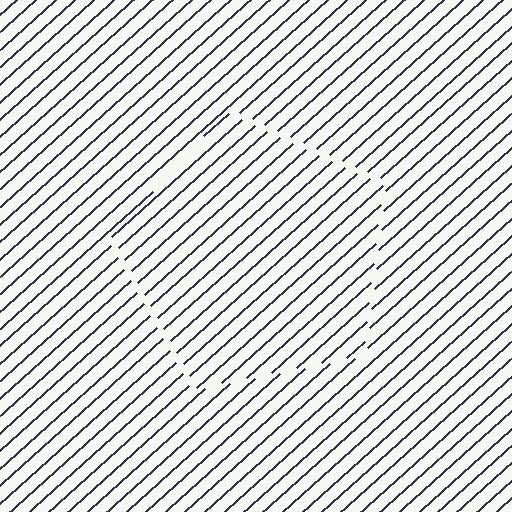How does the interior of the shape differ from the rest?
The interior of the shape contains the same grating, shifted by half a period — the contour is defined by the phase discontinuity where line-ends from the inner and outer gratings abut.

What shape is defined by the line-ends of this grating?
An illusory pentagon. The interior of the shape contains the same grating, shifted by half a period — the contour is defined by the phase discontinuity where line-ends from the inner and outer gratings abut.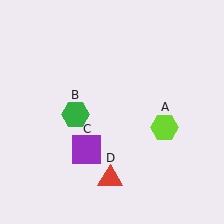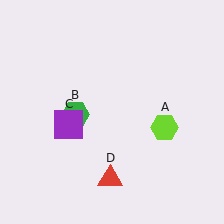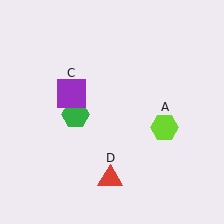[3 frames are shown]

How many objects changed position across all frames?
1 object changed position: purple square (object C).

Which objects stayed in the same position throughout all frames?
Lime hexagon (object A) and green hexagon (object B) and red triangle (object D) remained stationary.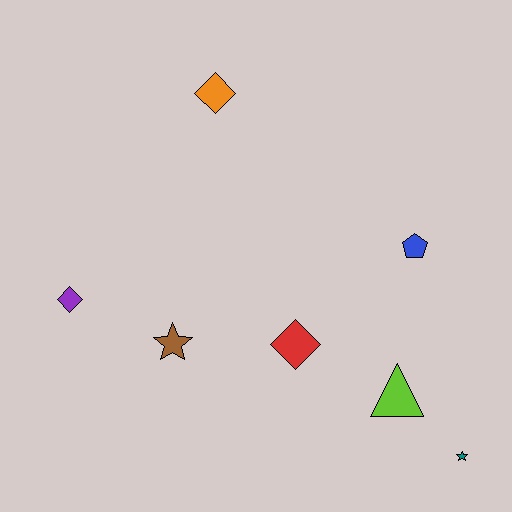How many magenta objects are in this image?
There are no magenta objects.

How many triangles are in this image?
There is 1 triangle.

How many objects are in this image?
There are 7 objects.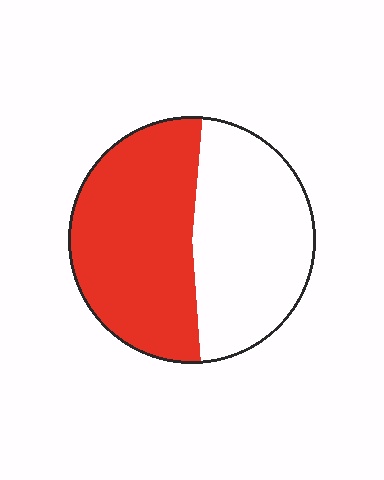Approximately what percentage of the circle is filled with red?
Approximately 55%.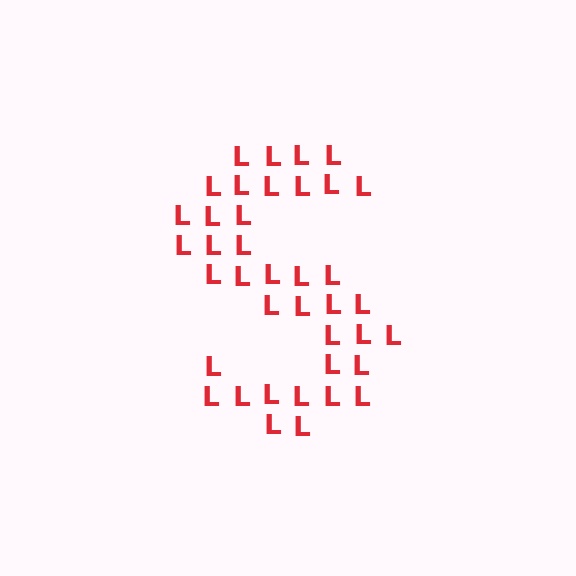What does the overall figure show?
The overall figure shows the letter S.